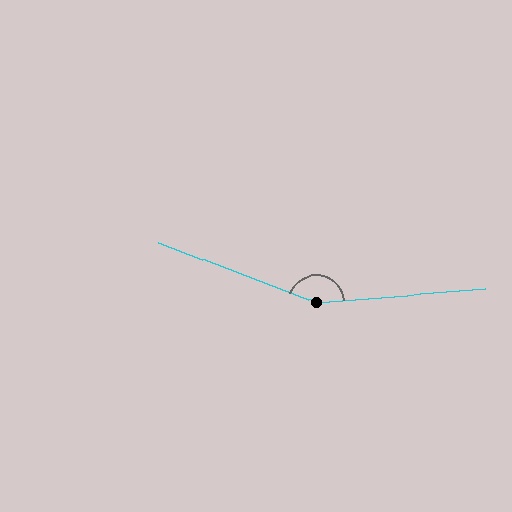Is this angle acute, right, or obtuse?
It is obtuse.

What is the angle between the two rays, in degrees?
Approximately 154 degrees.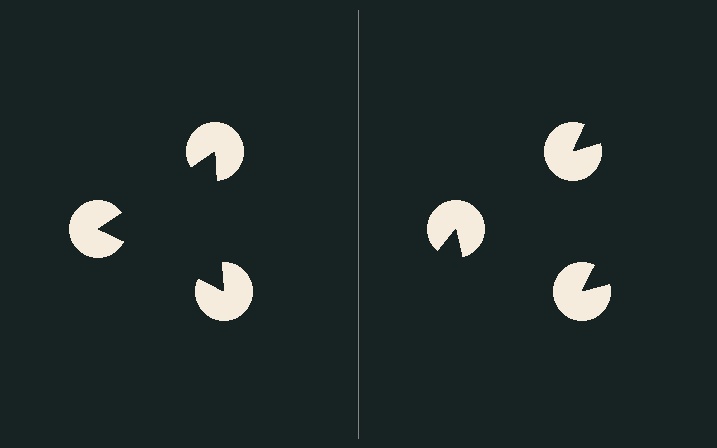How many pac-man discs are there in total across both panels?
6 — 3 on each side.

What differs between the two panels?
The pac-man discs are positioned identically on both sides; only the wedge orientations differ. On the left they align to a triangle; on the right they are misaligned.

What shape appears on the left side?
An illusory triangle.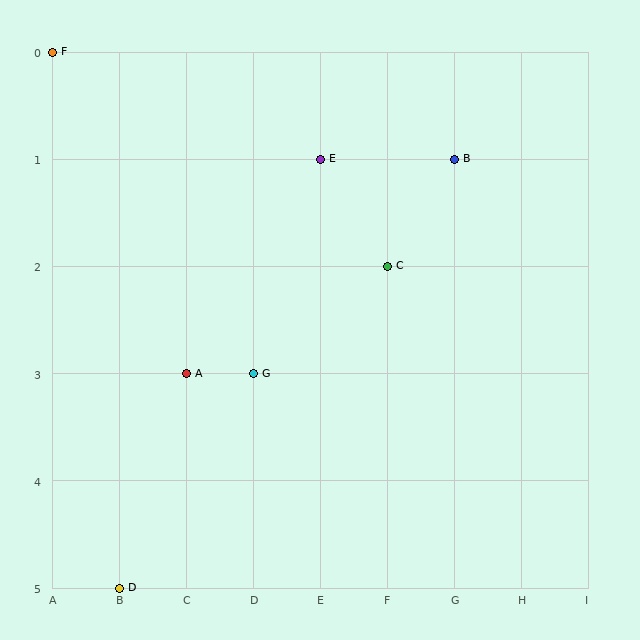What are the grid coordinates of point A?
Point A is at grid coordinates (C, 3).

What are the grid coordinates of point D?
Point D is at grid coordinates (B, 5).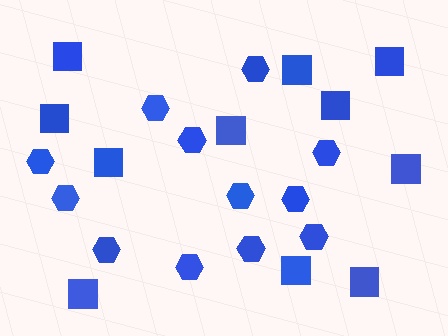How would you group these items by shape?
There are 2 groups: one group of squares (11) and one group of hexagons (12).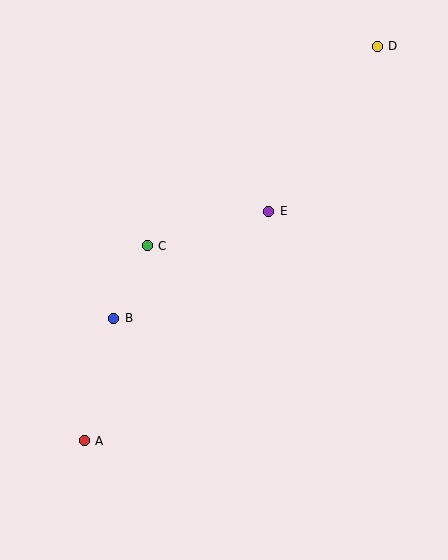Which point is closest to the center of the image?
Point E at (269, 211) is closest to the center.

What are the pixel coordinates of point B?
Point B is at (114, 318).